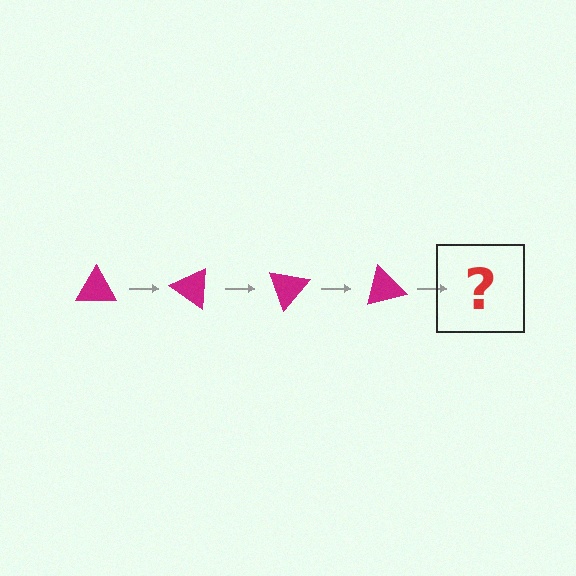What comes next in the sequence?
The next element should be a magenta triangle rotated 140 degrees.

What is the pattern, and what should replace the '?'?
The pattern is that the triangle rotates 35 degrees each step. The '?' should be a magenta triangle rotated 140 degrees.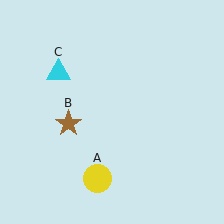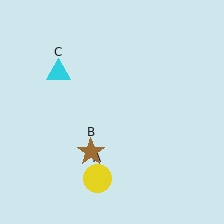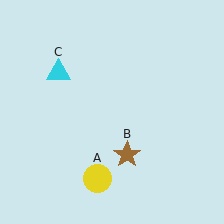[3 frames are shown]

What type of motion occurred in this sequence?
The brown star (object B) rotated counterclockwise around the center of the scene.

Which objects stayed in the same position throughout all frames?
Yellow circle (object A) and cyan triangle (object C) remained stationary.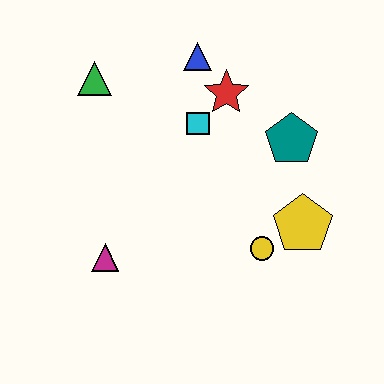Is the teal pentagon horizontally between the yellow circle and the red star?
No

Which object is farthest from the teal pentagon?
The magenta triangle is farthest from the teal pentagon.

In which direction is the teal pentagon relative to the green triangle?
The teal pentagon is to the right of the green triangle.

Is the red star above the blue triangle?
No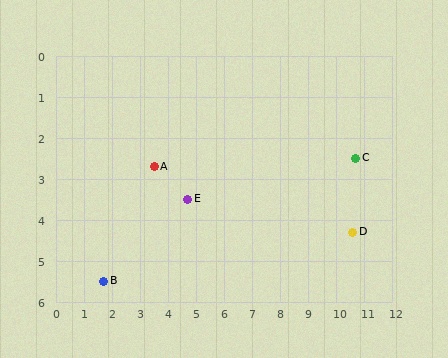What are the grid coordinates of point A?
Point A is at approximately (3.5, 2.7).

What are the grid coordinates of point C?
Point C is at approximately (10.7, 2.5).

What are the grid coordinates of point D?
Point D is at approximately (10.6, 4.3).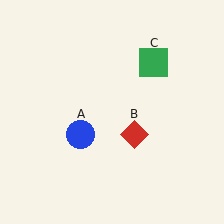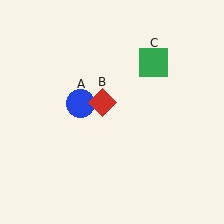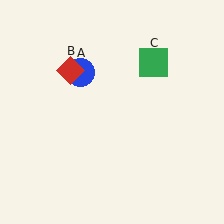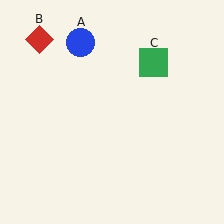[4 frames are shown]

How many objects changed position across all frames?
2 objects changed position: blue circle (object A), red diamond (object B).